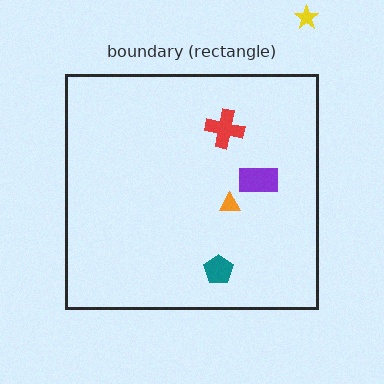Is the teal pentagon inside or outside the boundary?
Inside.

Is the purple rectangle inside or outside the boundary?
Inside.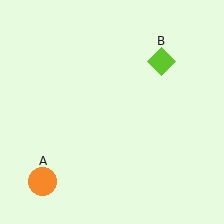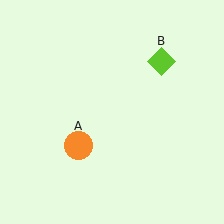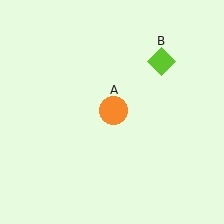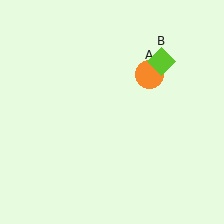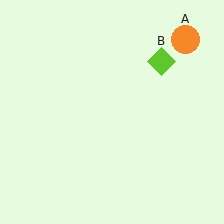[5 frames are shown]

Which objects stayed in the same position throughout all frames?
Lime diamond (object B) remained stationary.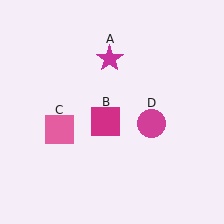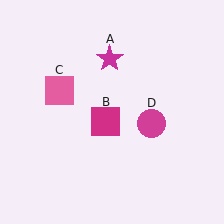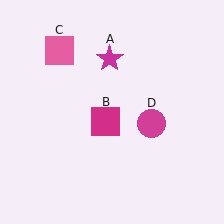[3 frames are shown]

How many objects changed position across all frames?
1 object changed position: pink square (object C).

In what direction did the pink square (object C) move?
The pink square (object C) moved up.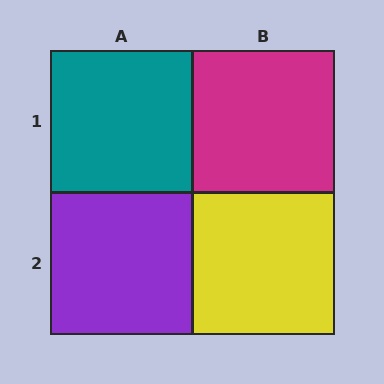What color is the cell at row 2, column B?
Yellow.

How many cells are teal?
1 cell is teal.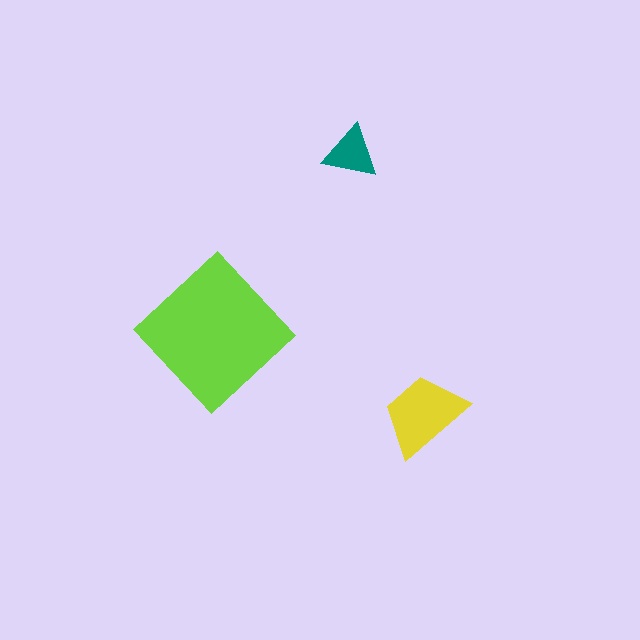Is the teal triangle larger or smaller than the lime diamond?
Smaller.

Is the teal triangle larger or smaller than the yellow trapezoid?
Smaller.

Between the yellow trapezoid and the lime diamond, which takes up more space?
The lime diamond.